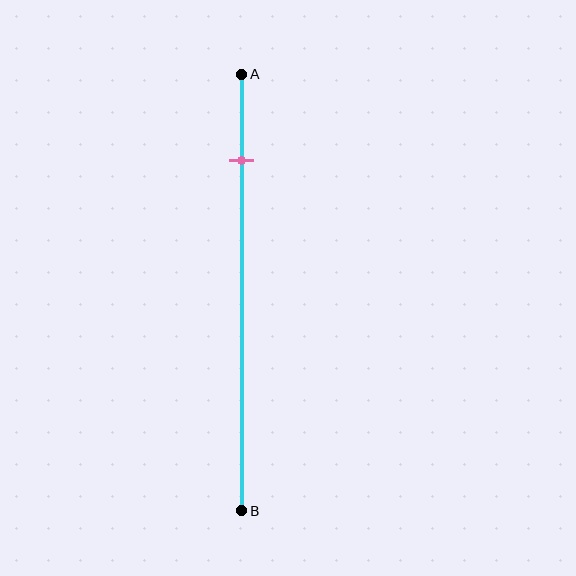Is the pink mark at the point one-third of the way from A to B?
No, the mark is at about 20% from A, not at the 33% one-third point.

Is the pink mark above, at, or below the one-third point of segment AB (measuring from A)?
The pink mark is above the one-third point of segment AB.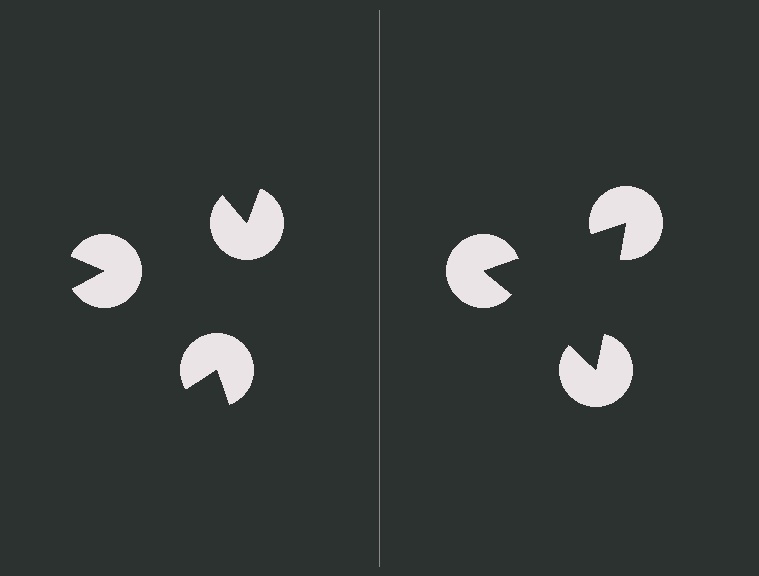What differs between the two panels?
The pac-man discs are positioned identically on both sides; only the wedge orientations differ. On the right they align to a triangle; on the left they are misaligned.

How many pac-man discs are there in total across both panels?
6 — 3 on each side.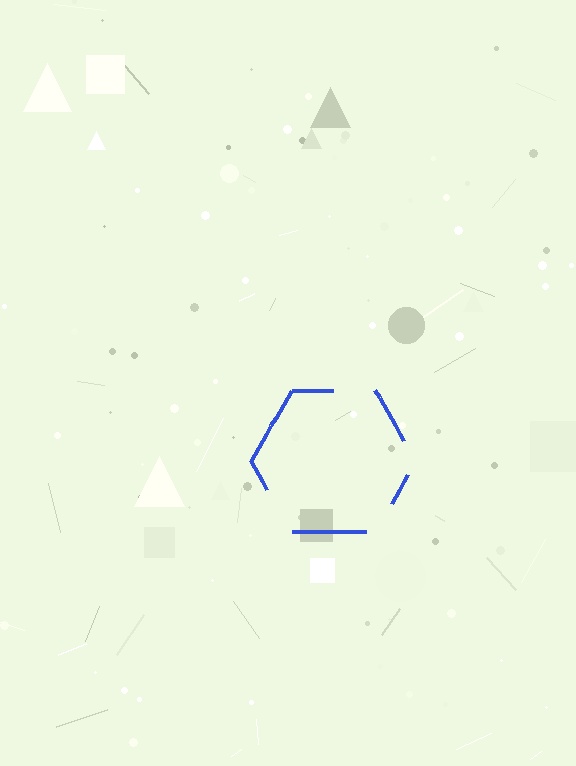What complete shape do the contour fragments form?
The contour fragments form a hexagon.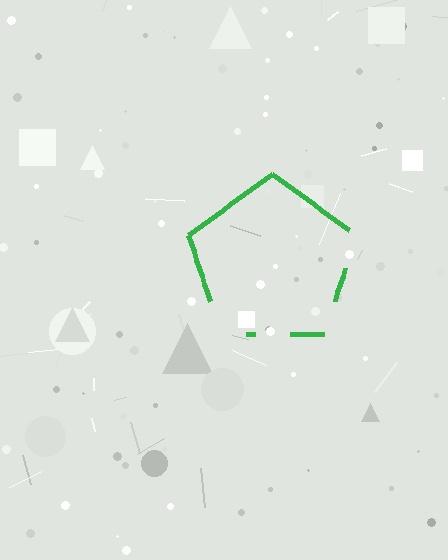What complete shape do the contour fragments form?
The contour fragments form a pentagon.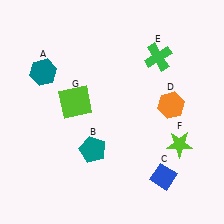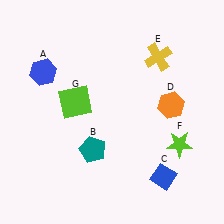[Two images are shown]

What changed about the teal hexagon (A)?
In Image 1, A is teal. In Image 2, it changed to blue.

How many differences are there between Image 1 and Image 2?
There are 2 differences between the two images.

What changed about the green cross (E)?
In Image 1, E is green. In Image 2, it changed to yellow.